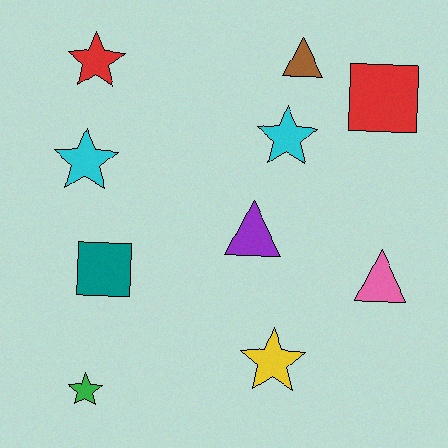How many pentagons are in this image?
There are no pentagons.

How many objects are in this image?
There are 10 objects.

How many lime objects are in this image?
There are no lime objects.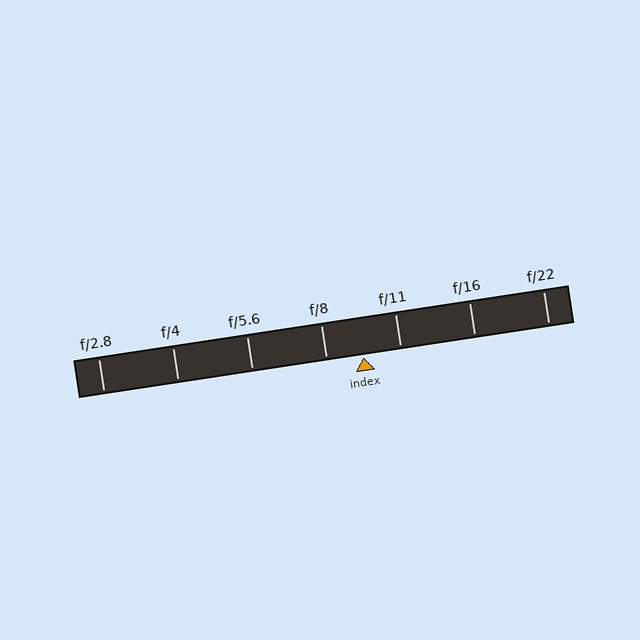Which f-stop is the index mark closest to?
The index mark is closest to f/11.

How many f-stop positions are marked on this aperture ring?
There are 7 f-stop positions marked.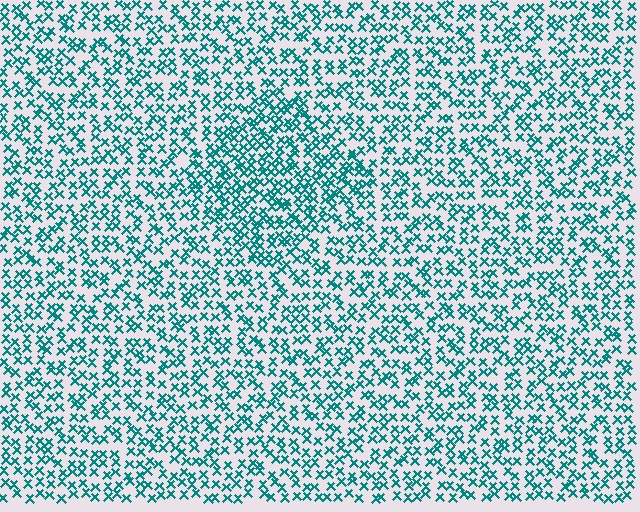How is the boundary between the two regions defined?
The boundary is defined by a change in element density (approximately 1.6x ratio). All elements are the same color, size, and shape.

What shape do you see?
I see a diamond.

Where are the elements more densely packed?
The elements are more densely packed inside the diamond boundary.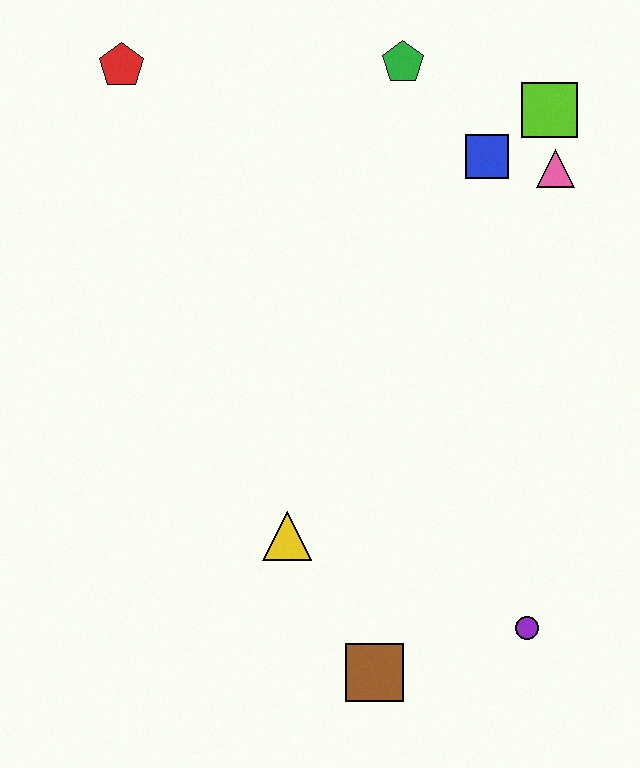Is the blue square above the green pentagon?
No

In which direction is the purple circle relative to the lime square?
The purple circle is below the lime square.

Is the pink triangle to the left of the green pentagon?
No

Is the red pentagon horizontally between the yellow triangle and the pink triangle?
No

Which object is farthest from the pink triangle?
The brown square is farthest from the pink triangle.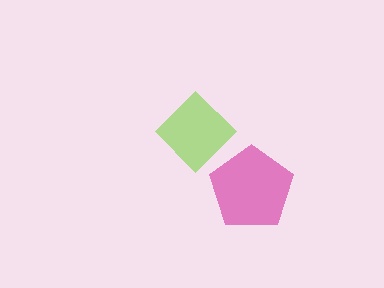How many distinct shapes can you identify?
There are 2 distinct shapes: a magenta pentagon, a lime diamond.